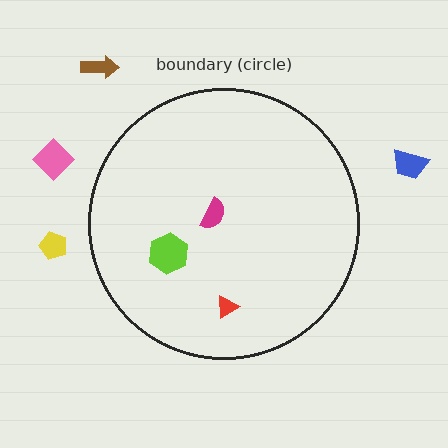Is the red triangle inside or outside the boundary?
Inside.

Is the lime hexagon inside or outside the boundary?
Inside.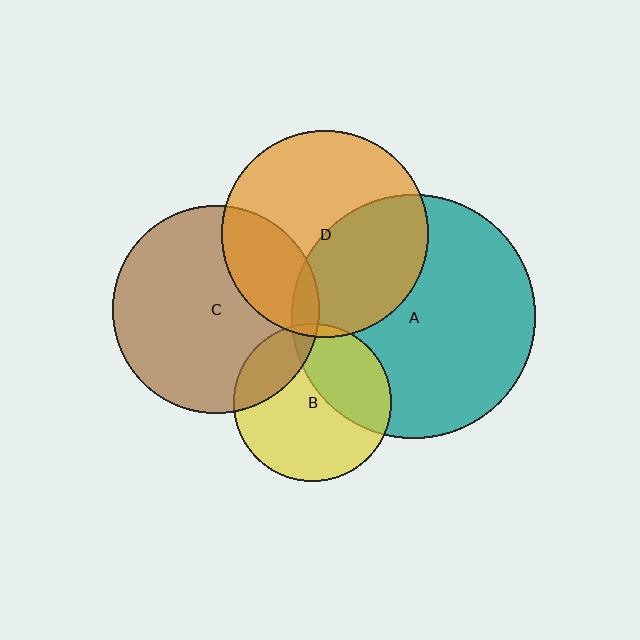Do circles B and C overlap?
Yes.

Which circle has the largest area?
Circle A (teal).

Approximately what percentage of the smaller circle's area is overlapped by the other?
Approximately 20%.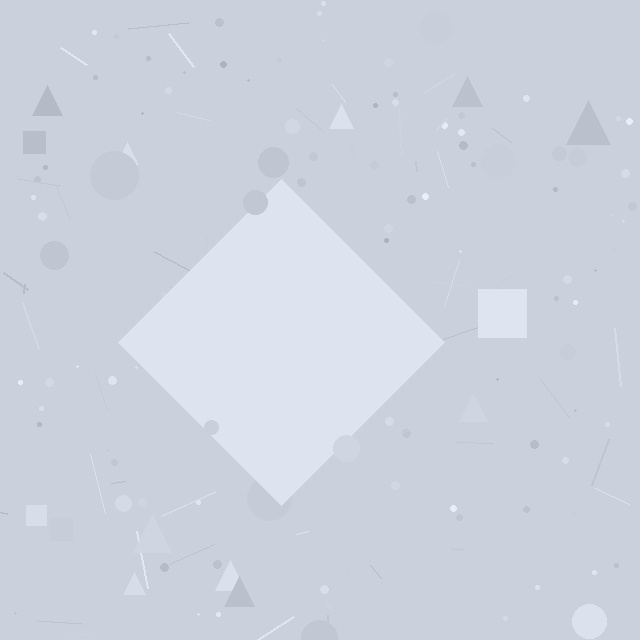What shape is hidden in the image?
A diamond is hidden in the image.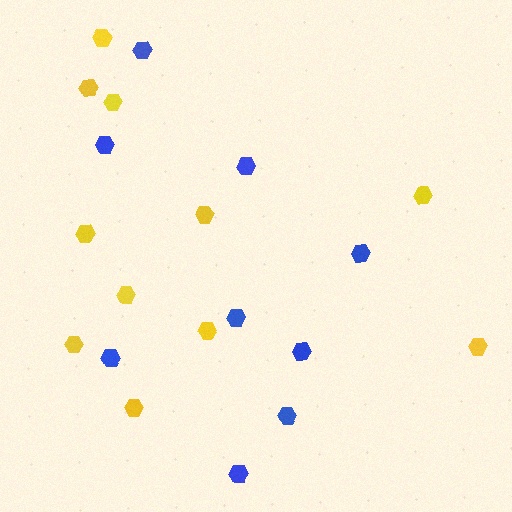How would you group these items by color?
There are 2 groups: one group of yellow hexagons (11) and one group of blue hexagons (9).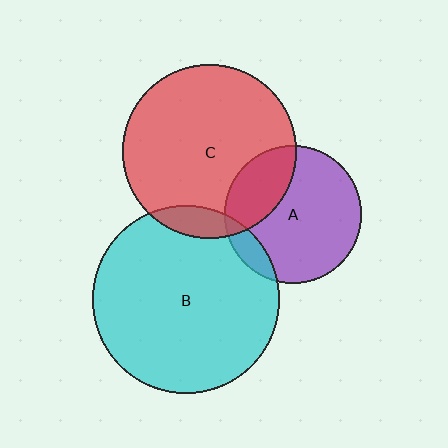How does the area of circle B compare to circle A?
Approximately 1.9 times.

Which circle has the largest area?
Circle B (cyan).